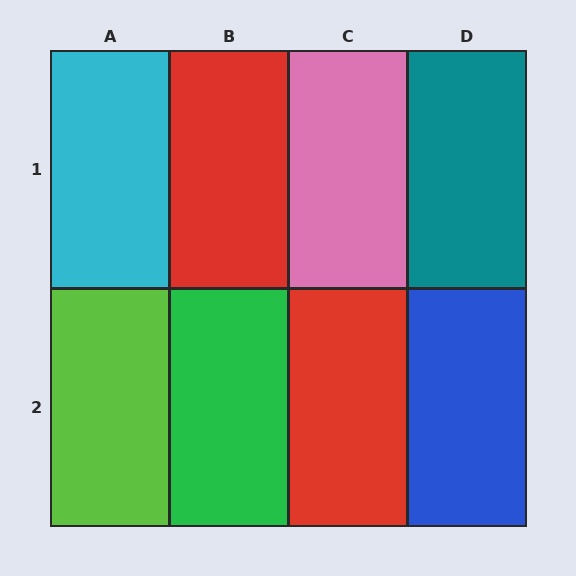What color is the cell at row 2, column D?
Blue.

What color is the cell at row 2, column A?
Lime.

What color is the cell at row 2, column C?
Red.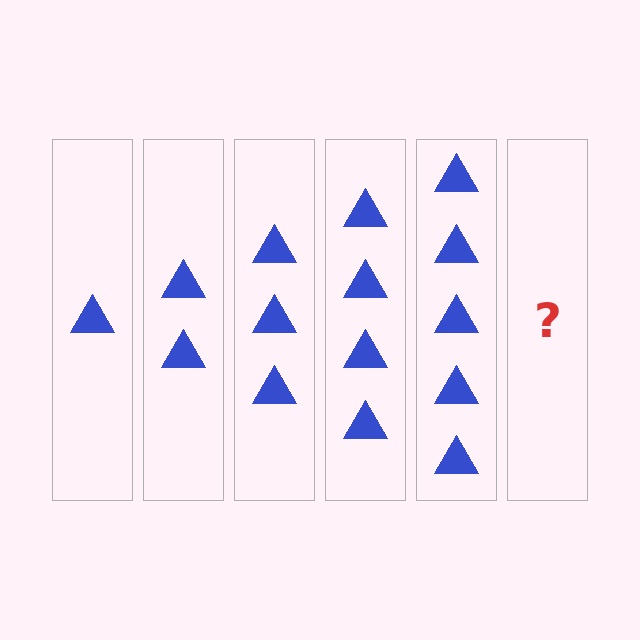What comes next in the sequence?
The next element should be 6 triangles.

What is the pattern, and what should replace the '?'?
The pattern is that each step adds one more triangle. The '?' should be 6 triangles.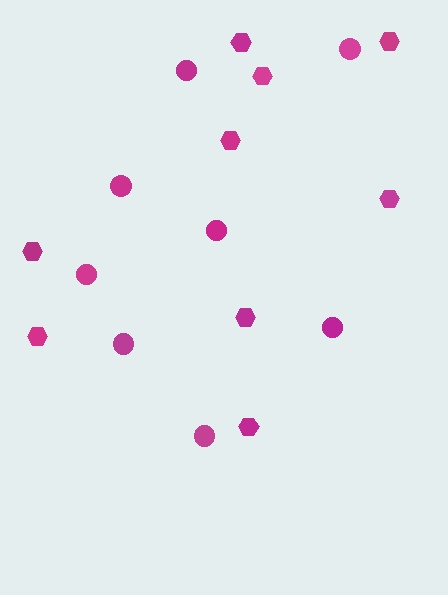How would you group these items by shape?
There are 2 groups: one group of circles (8) and one group of hexagons (9).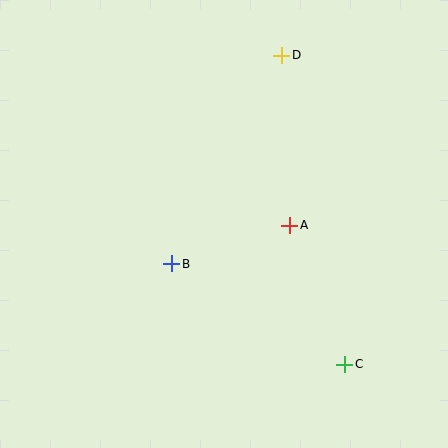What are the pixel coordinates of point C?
Point C is at (345, 364).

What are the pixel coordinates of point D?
Point D is at (282, 55).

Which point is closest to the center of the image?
Point B at (172, 264) is closest to the center.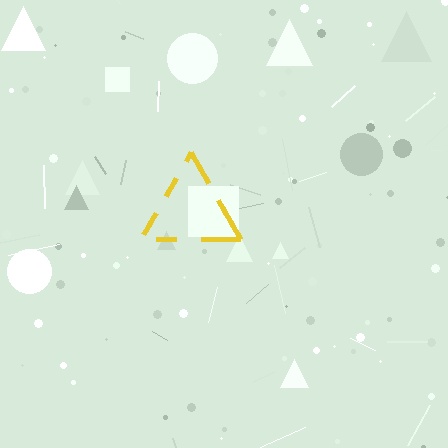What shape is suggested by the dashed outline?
The dashed outline suggests a triangle.